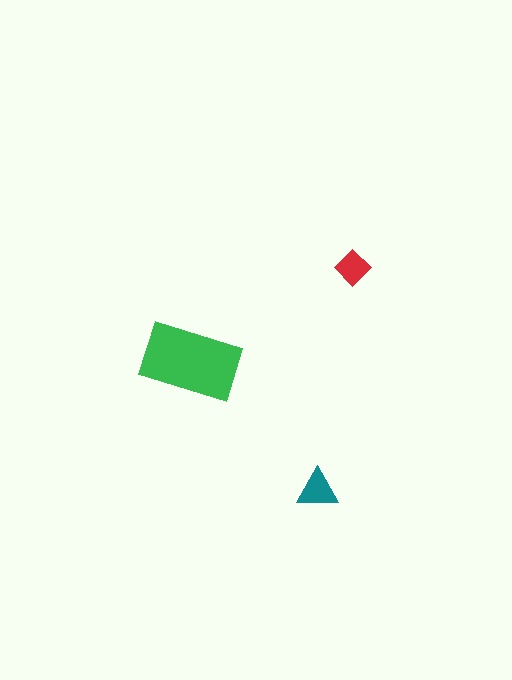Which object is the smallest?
The red diamond.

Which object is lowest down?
The teal triangle is bottommost.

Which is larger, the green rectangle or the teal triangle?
The green rectangle.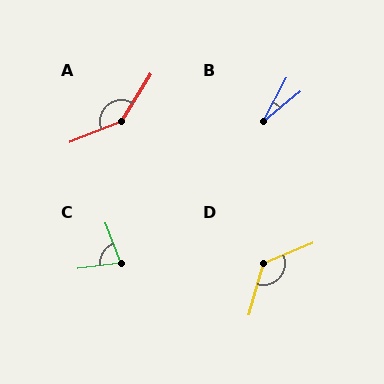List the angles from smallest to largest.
B (23°), C (76°), D (129°), A (144°).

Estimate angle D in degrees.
Approximately 129 degrees.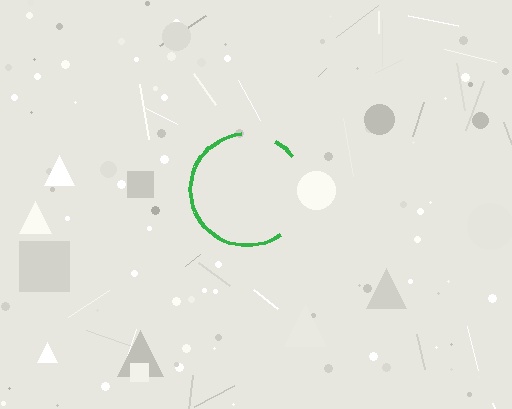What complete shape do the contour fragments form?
The contour fragments form a circle.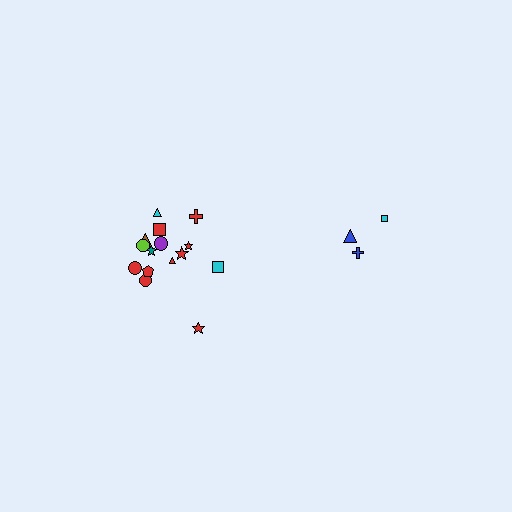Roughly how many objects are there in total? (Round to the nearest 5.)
Roughly 20 objects in total.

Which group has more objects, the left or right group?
The left group.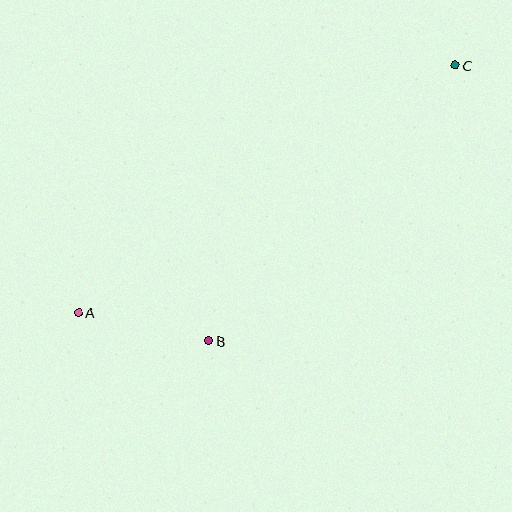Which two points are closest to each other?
Points A and B are closest to each other.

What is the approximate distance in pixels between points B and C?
The distance between B and C is approximately 370 pixels.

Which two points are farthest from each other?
Points A and C are farthest from each other.